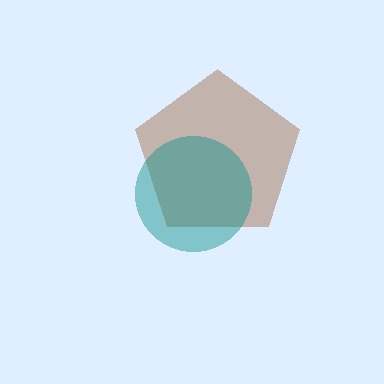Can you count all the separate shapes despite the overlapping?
Yes, there are 2 separate shapes.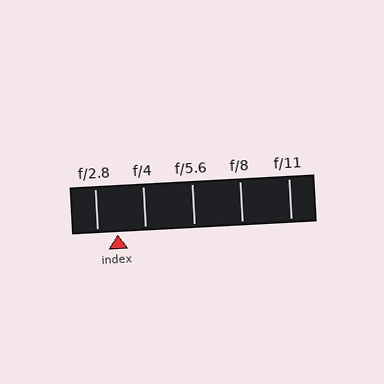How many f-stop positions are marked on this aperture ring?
There are 5 f-stop positions marked.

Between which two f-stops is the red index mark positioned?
The index mark is between f/2.8 and f/4.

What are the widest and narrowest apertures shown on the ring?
The widest aperture shown is f/2.8 and the narrowest is f/11.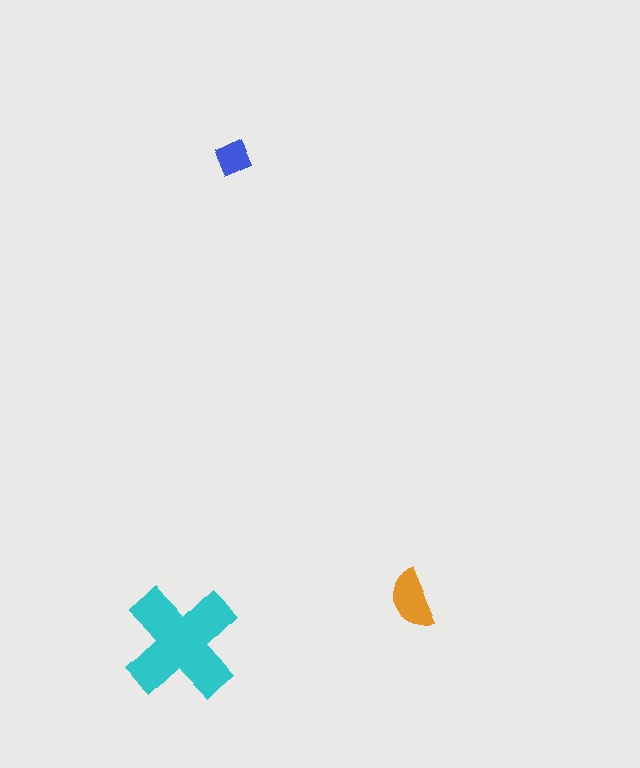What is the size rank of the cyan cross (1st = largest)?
1st.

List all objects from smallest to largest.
The blue square, the orange semicircle, the cyan cross.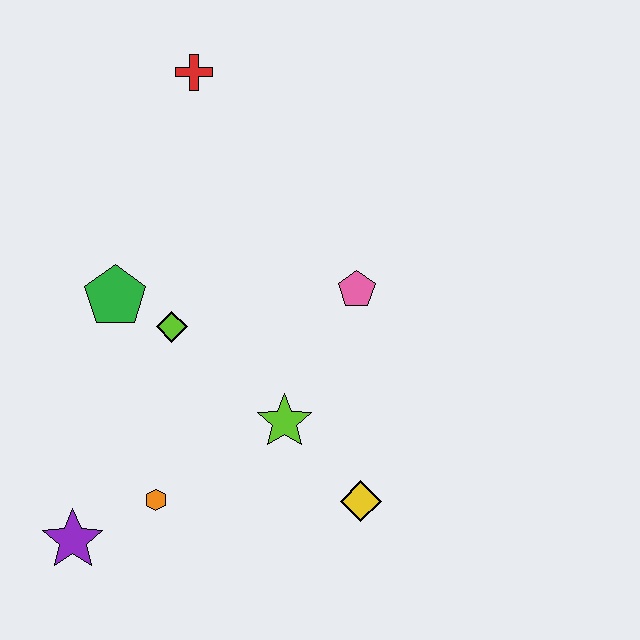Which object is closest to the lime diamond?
The green pentagon is closest to the lime diamond.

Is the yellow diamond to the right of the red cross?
Yes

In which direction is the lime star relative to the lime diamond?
The lime star is to the right of the lime diamond.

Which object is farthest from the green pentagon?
The yellow diamond is farthest from the green pentagon.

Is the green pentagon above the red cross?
No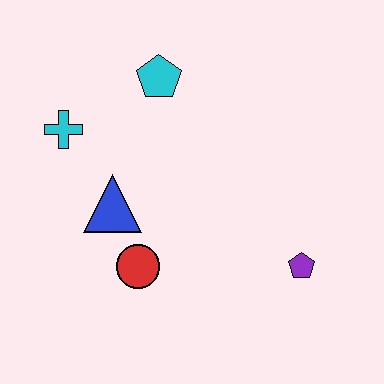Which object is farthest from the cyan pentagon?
The purple pentagon is farthest from the cyan pentagon.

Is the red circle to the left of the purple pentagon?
Yes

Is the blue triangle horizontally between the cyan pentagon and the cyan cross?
Yes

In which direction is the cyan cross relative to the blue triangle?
The cyan cross is above the blue triangle.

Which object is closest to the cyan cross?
The blue triangle is closest to the cyan cross.